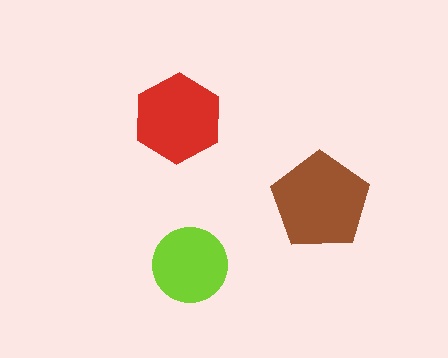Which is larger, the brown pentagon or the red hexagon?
The brown pentagon.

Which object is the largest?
The brown pentagon.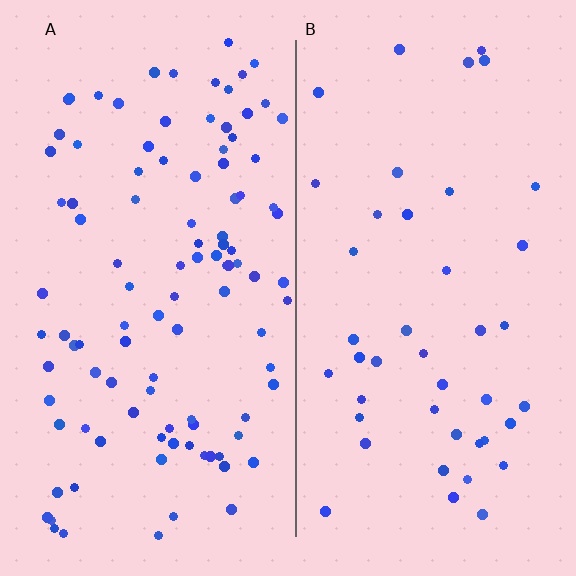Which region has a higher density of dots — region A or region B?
A (the left).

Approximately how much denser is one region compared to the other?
Approximately 2.4× — region A over region B.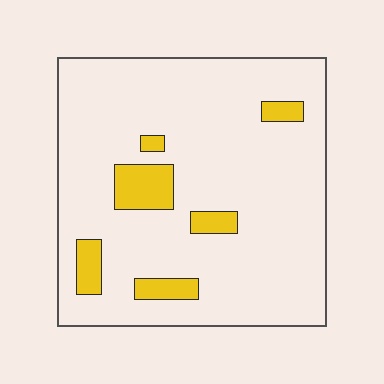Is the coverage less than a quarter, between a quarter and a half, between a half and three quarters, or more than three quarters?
Less than a quarter.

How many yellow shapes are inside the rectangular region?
6.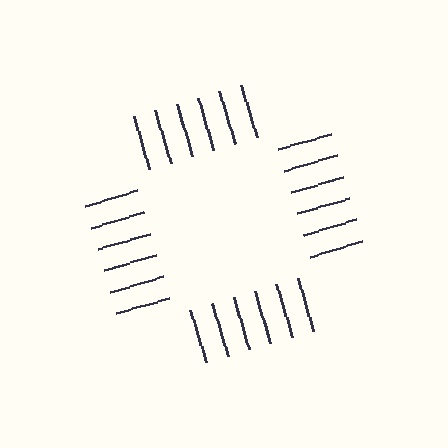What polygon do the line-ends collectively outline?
An illusory square — the line segments terminate on its edges but no continuous stroke is drawn.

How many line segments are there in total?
24 — 6 along each of the 4 edges.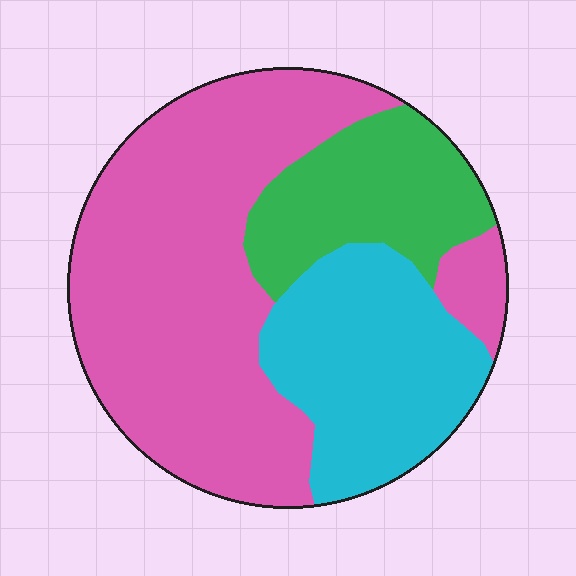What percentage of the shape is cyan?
Cyan covers 26% of the shape.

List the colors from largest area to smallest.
From largest to smallest: pink, cyan, green.